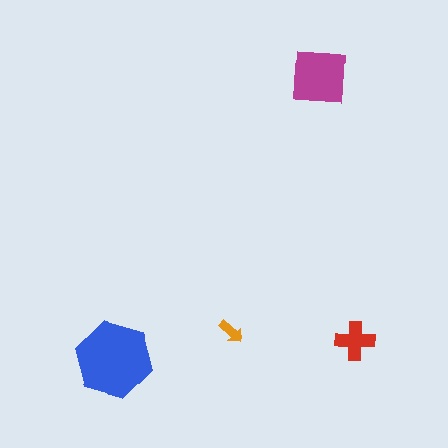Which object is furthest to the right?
The red cross is rightmost.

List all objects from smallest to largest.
The orange arrow, the red cross, the magenta square, the blue hexagon.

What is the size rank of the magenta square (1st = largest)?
2nd.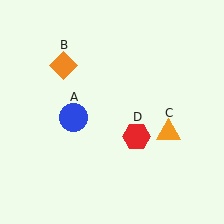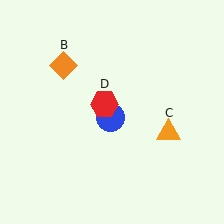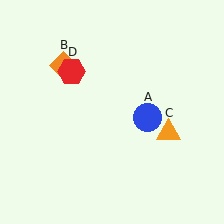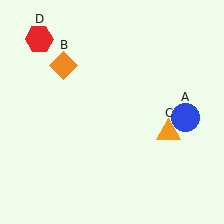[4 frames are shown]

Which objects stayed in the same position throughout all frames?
Orange diamond (object B) and orange triangle (object C) remained stationary.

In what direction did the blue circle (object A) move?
The blue circle (object A) moved right.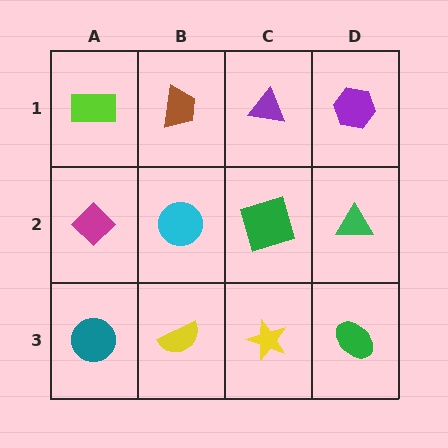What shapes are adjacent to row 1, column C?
A green square (row 2, column C), a brown trapezoid (row 1, column B), a purple hexagon (row 1, column D).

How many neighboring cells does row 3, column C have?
3.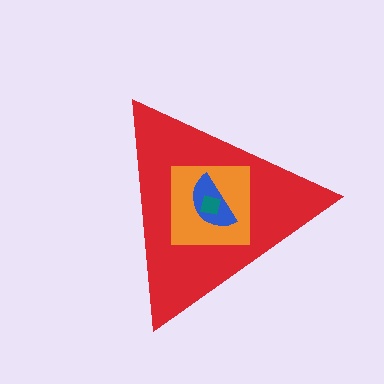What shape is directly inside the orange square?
The blue semicircle.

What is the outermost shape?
The red triangle.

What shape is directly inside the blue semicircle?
The teal square.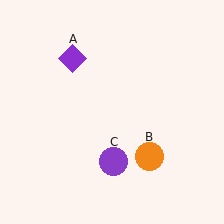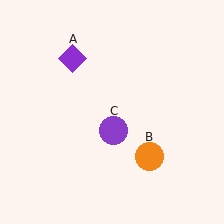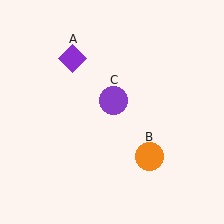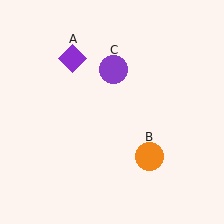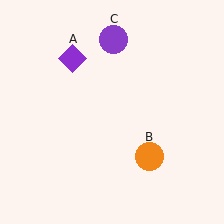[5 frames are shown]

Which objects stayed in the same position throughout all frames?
Purple diamond (object A) and orange circle (object B) remained stationary.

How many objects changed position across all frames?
1 object changed position: purple circle (object C).